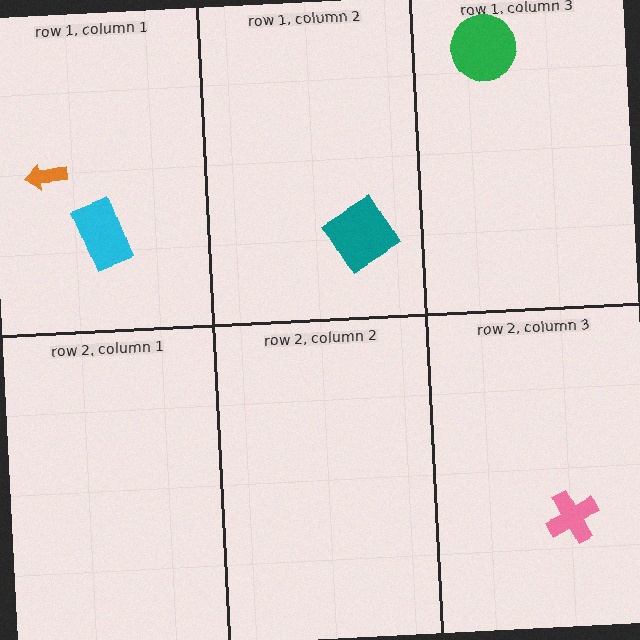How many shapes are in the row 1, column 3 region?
1.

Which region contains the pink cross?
The row 2, column 3 region.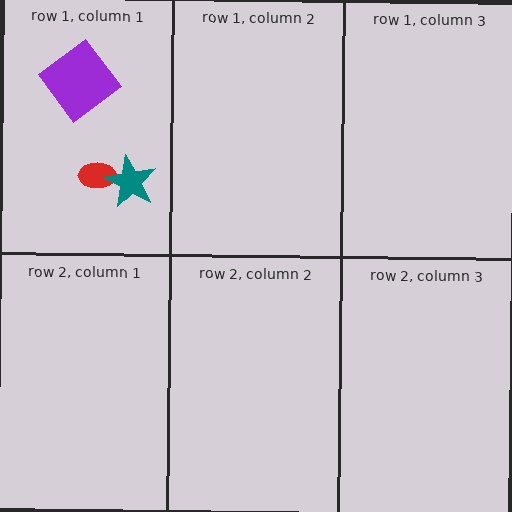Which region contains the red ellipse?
The row 1, column 1 region.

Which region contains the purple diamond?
The row 1, column 1 region.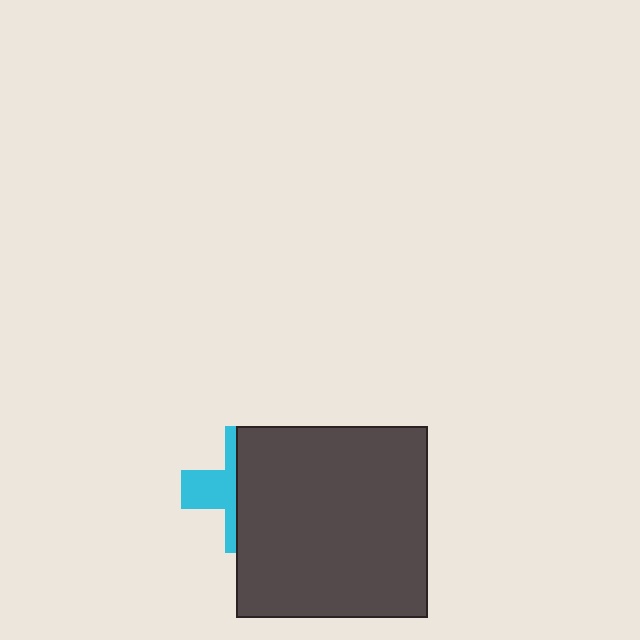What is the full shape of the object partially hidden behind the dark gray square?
The partially hidden object is a cyan cross.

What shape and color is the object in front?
The object in front is a dark gray square.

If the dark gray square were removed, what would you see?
You would see the complete cyan cross.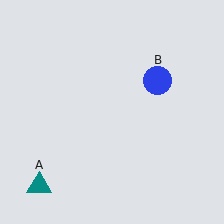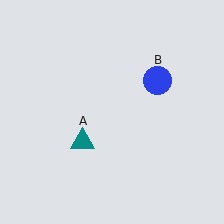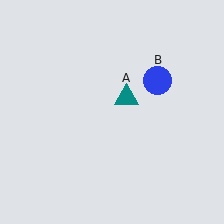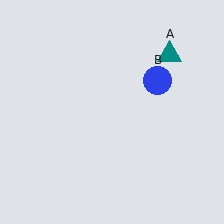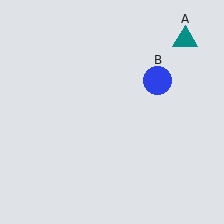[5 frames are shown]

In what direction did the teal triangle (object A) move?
The teal triangle (object A) moved up and to the right.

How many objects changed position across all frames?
1 object changed position: teal triangle (object A).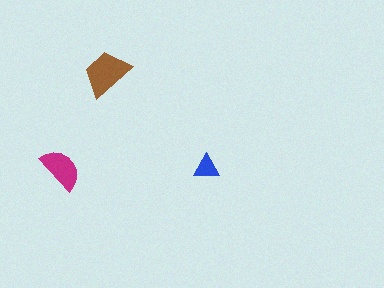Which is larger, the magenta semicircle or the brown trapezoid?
The brown trapezoid.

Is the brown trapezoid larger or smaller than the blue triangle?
Larger.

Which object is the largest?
The brown trapezoid.